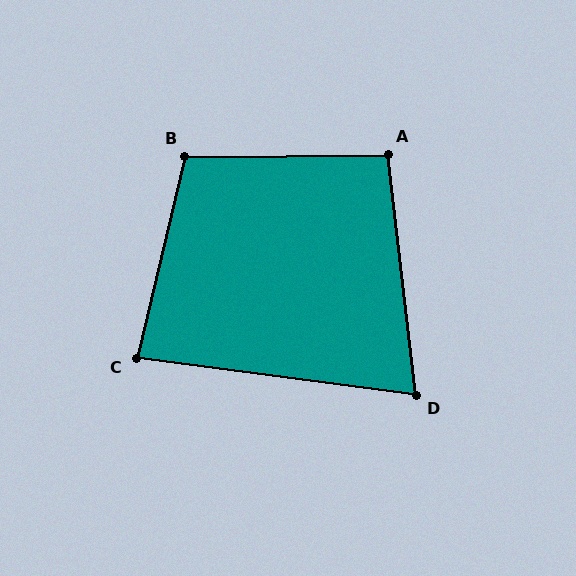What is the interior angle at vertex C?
Approximately 84 degrees (acute).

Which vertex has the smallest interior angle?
D, at approximately 76 degrees.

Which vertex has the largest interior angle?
B, at approximately 104 degrees.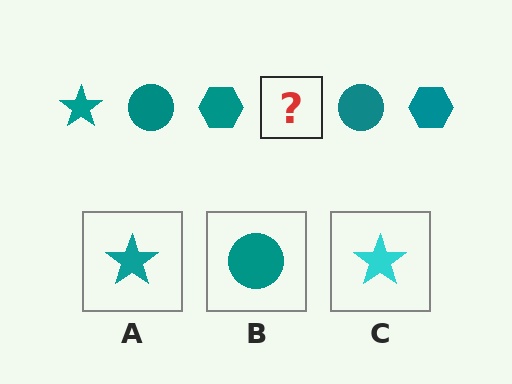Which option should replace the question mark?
Option A.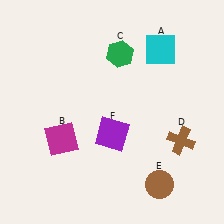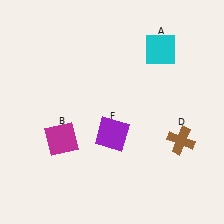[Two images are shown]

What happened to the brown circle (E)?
The brown circle (E) was removed in Image 2. It was in the bottom-right area of Image 1.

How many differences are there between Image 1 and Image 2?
There are 2 differences between the two images.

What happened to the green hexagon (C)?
The green hexagon (C) was removed in Image 2. It was in the top-right area of Image 1.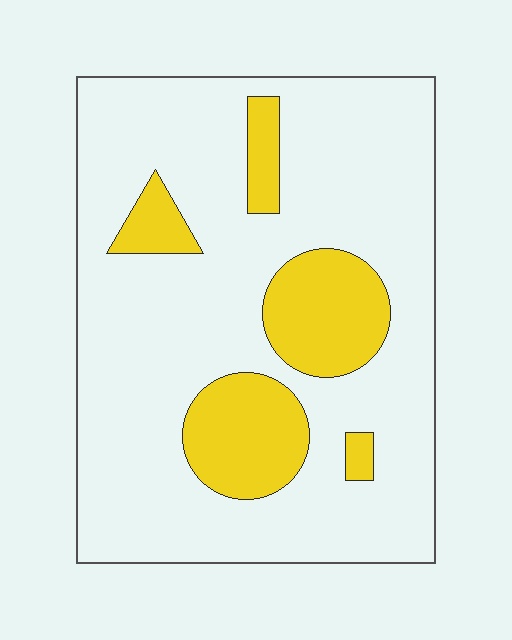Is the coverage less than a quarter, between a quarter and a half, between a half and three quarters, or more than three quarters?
Less than a quarter.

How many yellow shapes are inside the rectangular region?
5.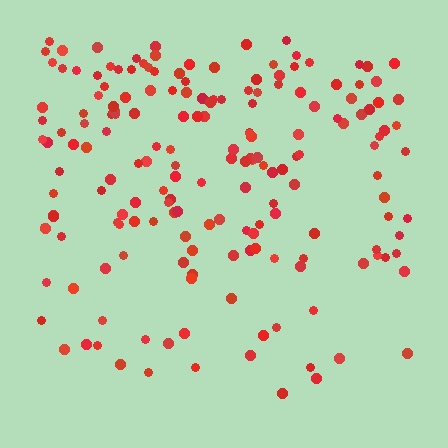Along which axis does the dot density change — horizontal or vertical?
Vertical.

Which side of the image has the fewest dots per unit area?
The bottom.